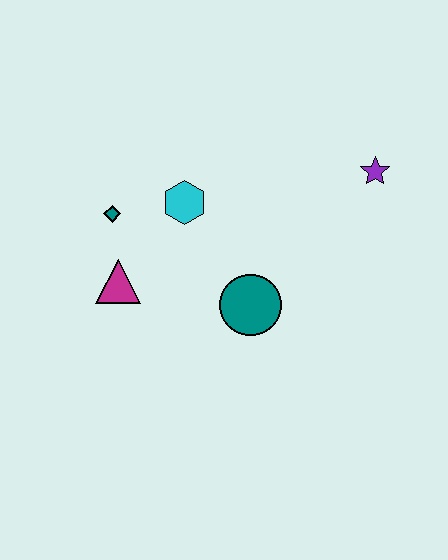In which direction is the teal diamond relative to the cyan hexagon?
The teal diamond is to the left of the cyan hexagon.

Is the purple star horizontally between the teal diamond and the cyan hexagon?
No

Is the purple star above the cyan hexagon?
Yes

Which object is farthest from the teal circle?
The purple star is farthest from the teal circle.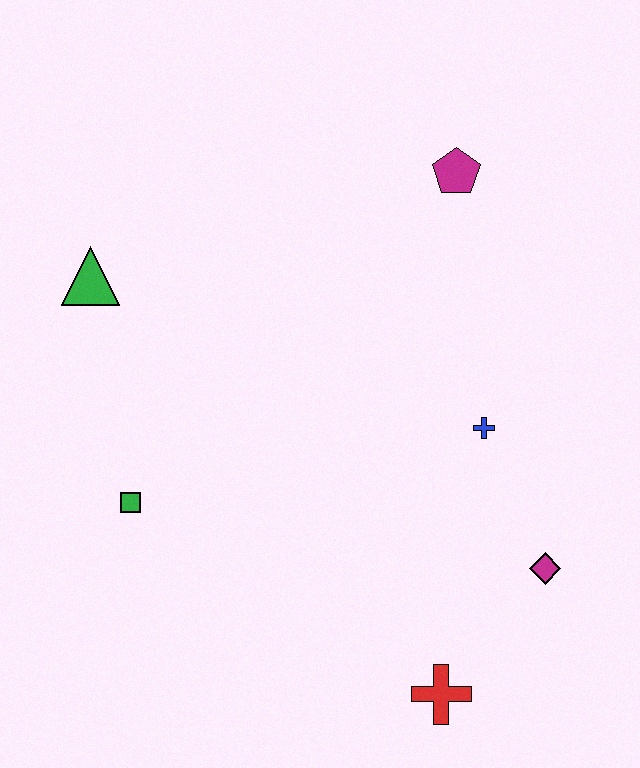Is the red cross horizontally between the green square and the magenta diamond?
Yes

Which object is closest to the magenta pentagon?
The blue cross is closest to the magenta pentagon.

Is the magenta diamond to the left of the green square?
No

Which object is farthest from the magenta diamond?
The green triangle is farthest from the magenta diamond.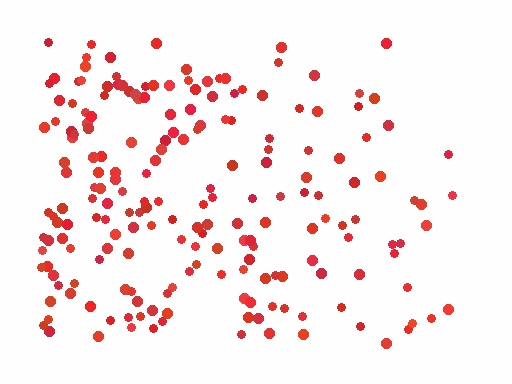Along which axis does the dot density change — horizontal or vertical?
Horizontal.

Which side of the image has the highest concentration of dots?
The left.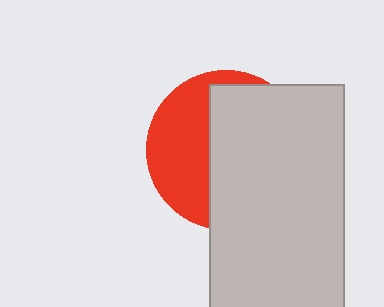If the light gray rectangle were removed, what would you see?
You would see the complete red circle.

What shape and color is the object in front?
The object in front is a light gray rectangle.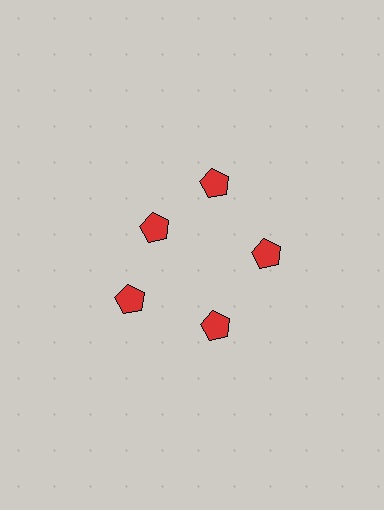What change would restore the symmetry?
The symmetry would be restored by moving it outward, back onto the ring so that all 5 pentagons sit at equal angles and equal distance from the center.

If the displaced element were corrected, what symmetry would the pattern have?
It would have 5-fold rotational symmetry — the pattern would map onto itself every 72 degrees.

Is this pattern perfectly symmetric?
No. The 5 red pentagons are arranged in a ring, but one element near the 10 o'clock position is pulled inward toward the center, breaking the 5-fold rotational symmetry.